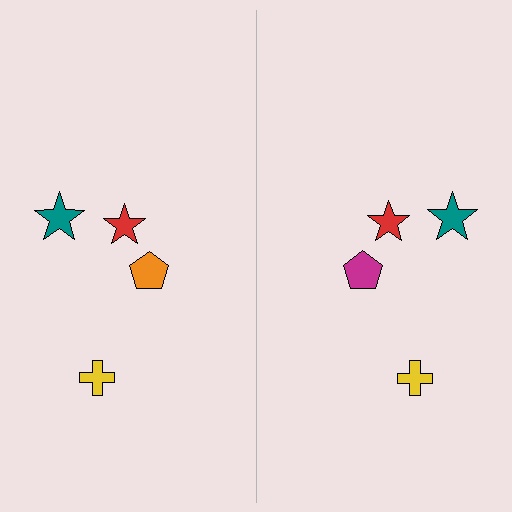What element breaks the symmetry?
The magenta pentagon on the right side breaks the symmetry — its mirror counterpart is orange.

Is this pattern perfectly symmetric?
No, the pattern is not perfectly symmetric. The magenta pentagon on the right side breaks the symmetry — its mirror counterpart is orange.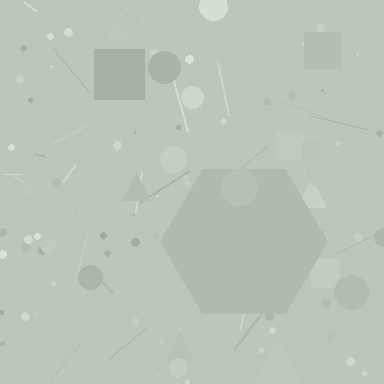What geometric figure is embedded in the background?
A hexagon is embedded in the background.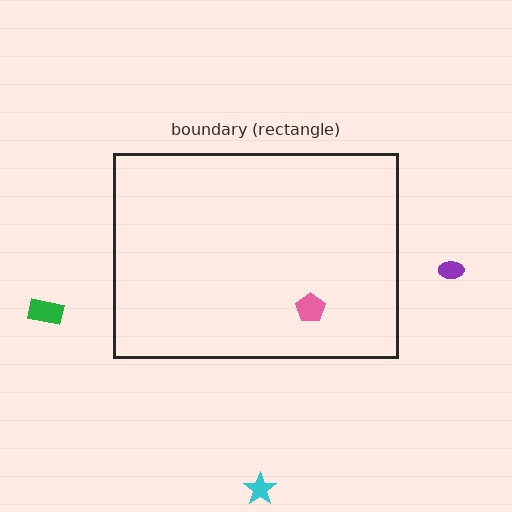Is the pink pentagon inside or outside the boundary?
Inside.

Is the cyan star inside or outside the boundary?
Outside.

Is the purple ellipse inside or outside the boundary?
Outside.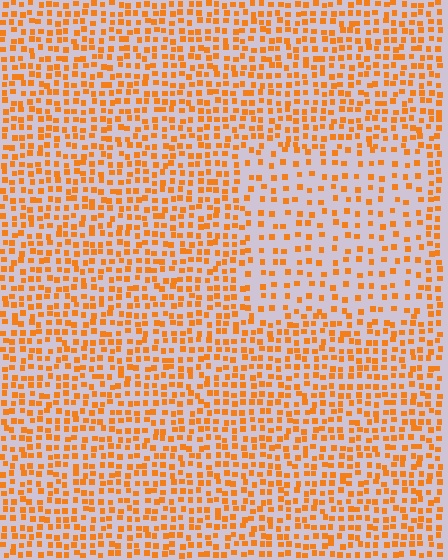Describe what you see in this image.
The image contains small orange elements arranged at two different densities. A rectangle-shaped region is visible where the elements are less densely packed than the surrounding area.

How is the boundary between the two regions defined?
The boundary is defined by a change in element density (approximately 1.9x ratio). All elements are the same color, size, and shape.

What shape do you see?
I see a rectangle.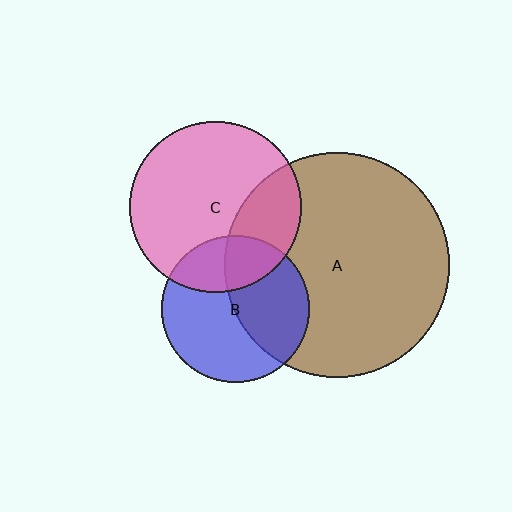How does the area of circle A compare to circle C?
Approximately 1.7 times.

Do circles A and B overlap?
Yes.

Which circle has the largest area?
Circle A (brown).